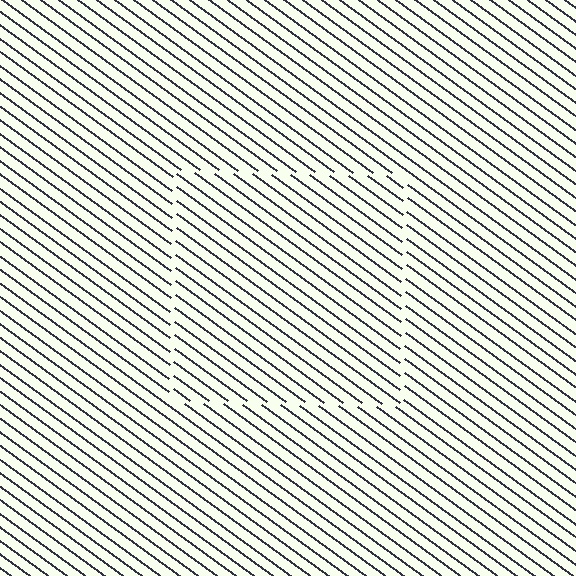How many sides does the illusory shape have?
4 sides — the line-ends trace a square.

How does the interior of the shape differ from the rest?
The interior of the shape contains the same grating, shifted by half a period — the contour is defined by the phase discontinuity where line-ends from the inner and outer gratings abut.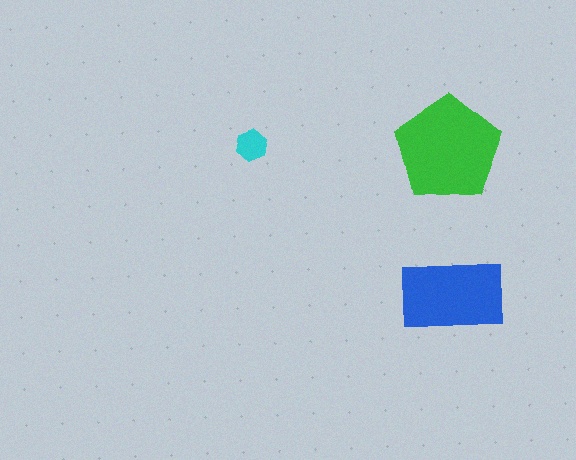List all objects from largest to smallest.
The green pentagon, the blue rectangle, the cyan hexagon.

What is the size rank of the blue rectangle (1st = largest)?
2nd.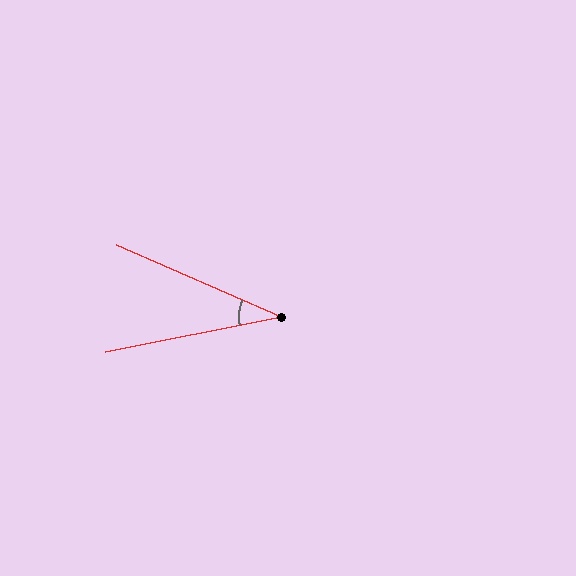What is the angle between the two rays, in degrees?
Approximately 35 degrees.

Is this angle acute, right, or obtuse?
It is acute.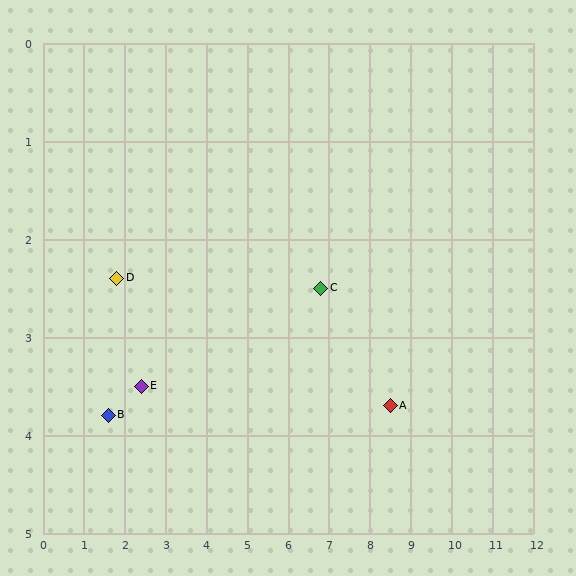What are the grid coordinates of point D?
Point D is at approximately (1.8, 2.4).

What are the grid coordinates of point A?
Point A is at approximately (8.5, 3.7).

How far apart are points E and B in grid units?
Points E and B are about 0.9 grid units apart.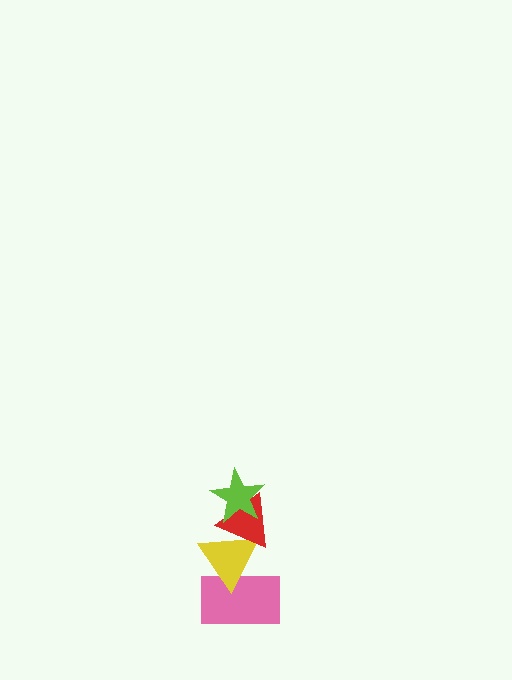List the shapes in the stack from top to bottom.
From top to bottom: the lime star, the red triangle, the yellow triangle, the pink rectangle.